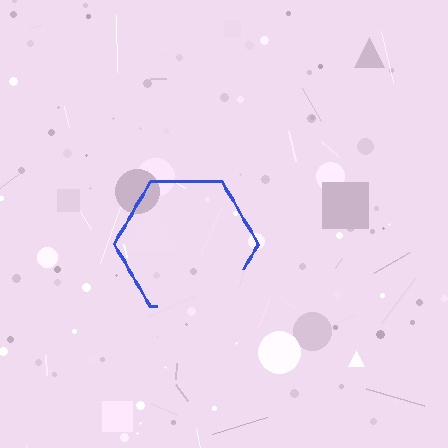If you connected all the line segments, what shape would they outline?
They would outline a hexagon.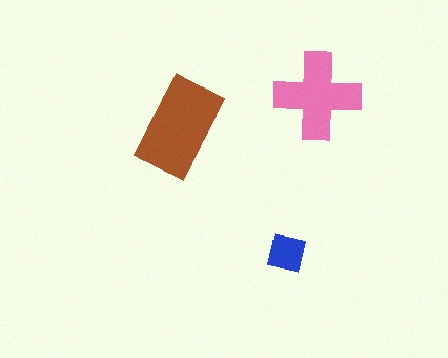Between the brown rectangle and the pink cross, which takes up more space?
The brown rectangle.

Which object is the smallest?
The blue square.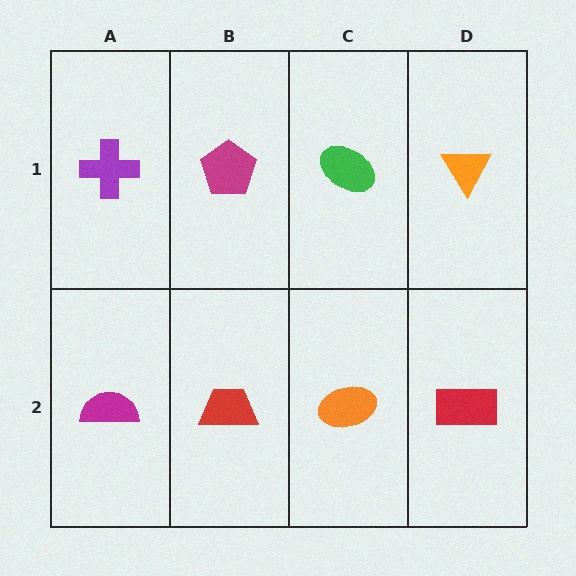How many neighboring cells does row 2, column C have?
3.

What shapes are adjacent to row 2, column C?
A green ellipse (row 1, column C), a red trapezoid (row 2, column B), a red rectangle (row 2, column D).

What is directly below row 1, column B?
A red trapezoid.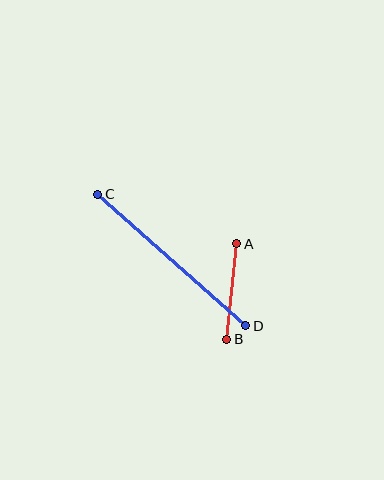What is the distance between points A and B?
The distance is approximately 96 pixels.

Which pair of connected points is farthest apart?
Points C and D are farthest apart.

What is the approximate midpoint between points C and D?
The midpoint is at approximately (172, 260) pixels.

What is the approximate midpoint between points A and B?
The midpoint is at approximately (232, 292) pixels.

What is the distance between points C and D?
The distance is approximately 198 pixels.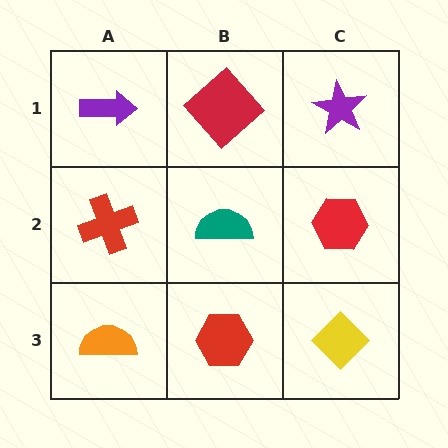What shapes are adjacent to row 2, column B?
A red diamond (row 1, column B), a red hexagon (row 3, column B), a red cross (row 2, column A), a red hexagon (row 2, column C).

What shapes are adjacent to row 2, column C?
A purple star (row 1, column C), a yellow diamond (row 3, column C), a teal semicircle (row 2, column B).